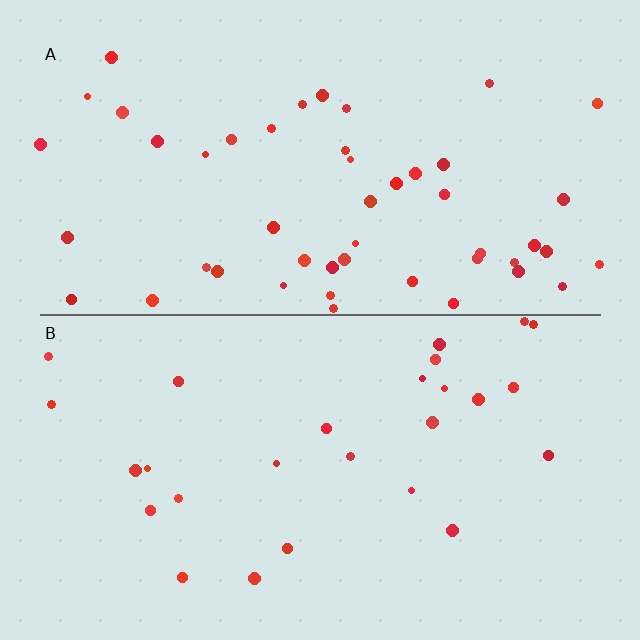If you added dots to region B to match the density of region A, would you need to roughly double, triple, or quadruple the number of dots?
Approximately double.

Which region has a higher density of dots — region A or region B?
A (the top).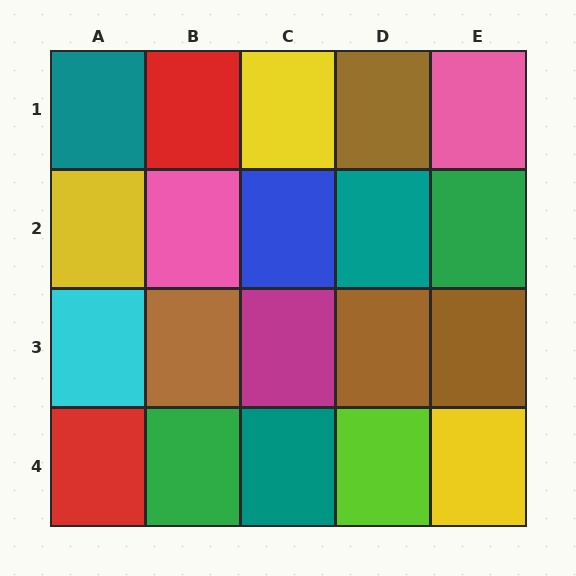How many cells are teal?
3 cells are teal.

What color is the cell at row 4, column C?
Teal.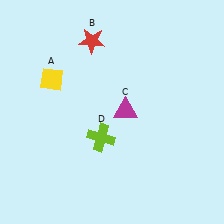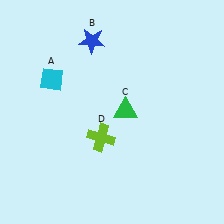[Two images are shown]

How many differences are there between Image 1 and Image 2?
There are 3 differences between the two images.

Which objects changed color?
A changed from yellow to cyan. B changed from red to blue. C changed from magenta to green.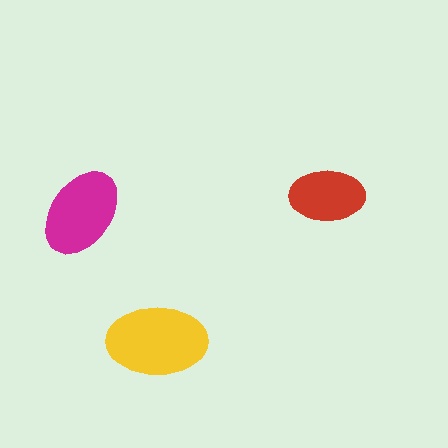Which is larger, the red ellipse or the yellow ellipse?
The yellow one.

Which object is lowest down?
The yellow ellipse is bottommost.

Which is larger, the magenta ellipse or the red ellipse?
The magenta one.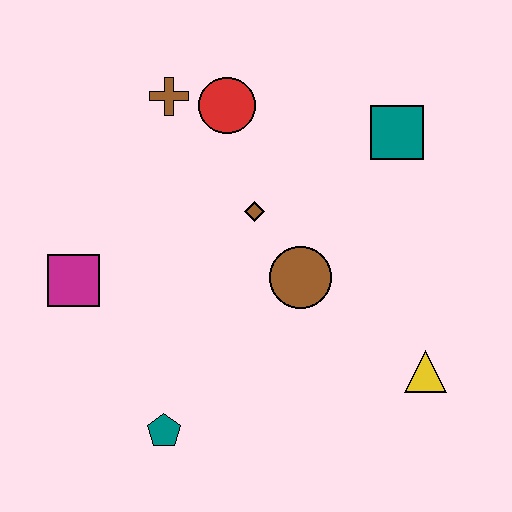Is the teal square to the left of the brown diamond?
No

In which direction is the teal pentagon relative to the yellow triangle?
The teal pentagon is to the left of the yellow triangle.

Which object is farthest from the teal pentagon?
The teal square is farthest from the teal pentagon.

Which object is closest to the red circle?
The brown cross is closest to the red circle.